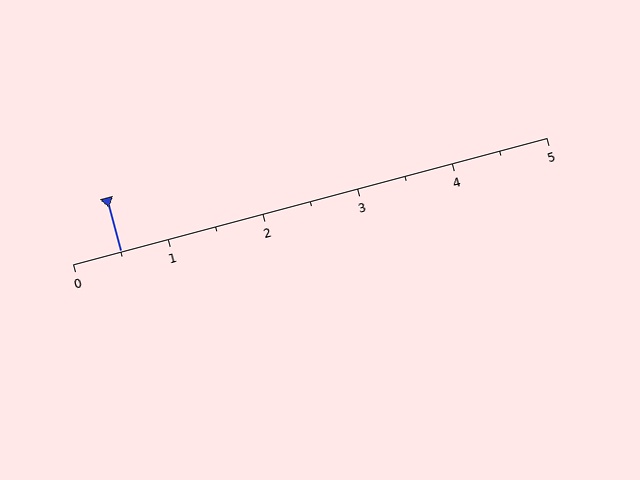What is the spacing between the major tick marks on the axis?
The major ticks are spaced 1 apart.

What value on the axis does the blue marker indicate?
The marker indicates approximately 0.5.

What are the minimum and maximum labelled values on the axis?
The axis runs from 0 to 5.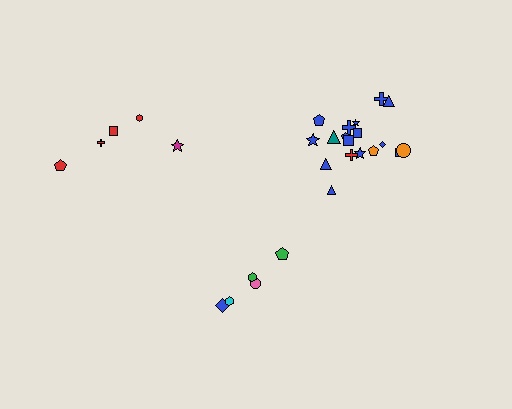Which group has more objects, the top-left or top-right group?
The top-right group.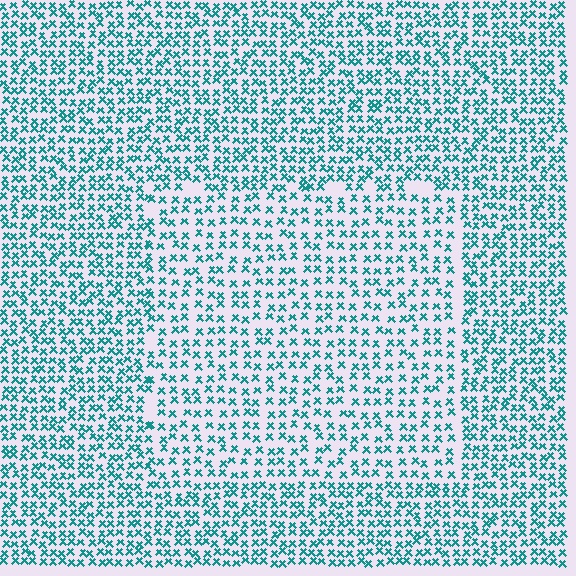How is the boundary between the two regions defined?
The boundary is defined by a change in element density (approximately 1.6x ratio). All elements are the same color, size, and shape.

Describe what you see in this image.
The image contains small teal elements arranged at two different densities. A rectangle-shaped region is visible where the elements are less densely packed than the surrounding area.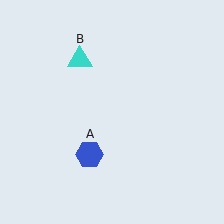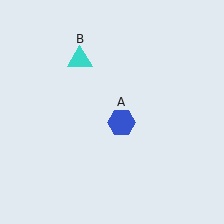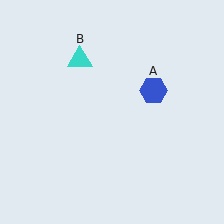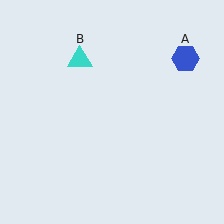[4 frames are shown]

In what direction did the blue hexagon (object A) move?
The blue hexagon (object A) moved up and to the right.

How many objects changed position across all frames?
1 object changed position: blue hexagon (object A).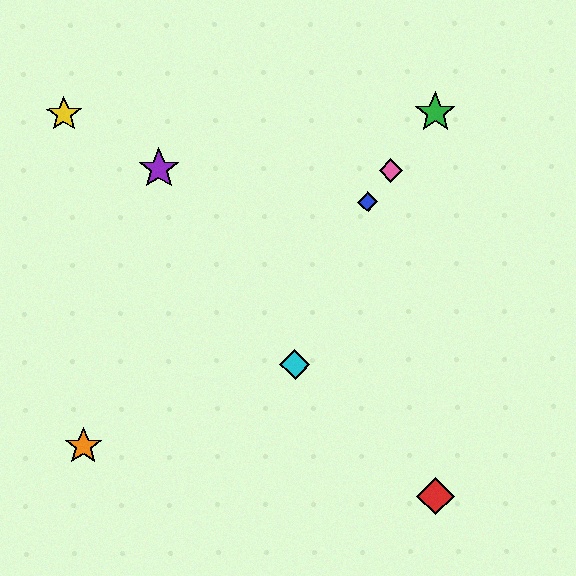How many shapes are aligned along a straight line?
3 shapes (the blue diamond, the green star, the pink diamond) are aligned along a straight line.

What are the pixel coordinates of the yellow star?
The yellow star is at (64, 115).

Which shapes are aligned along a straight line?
The blue diamond, the green star, the pink diamond are aligned along a straight line.